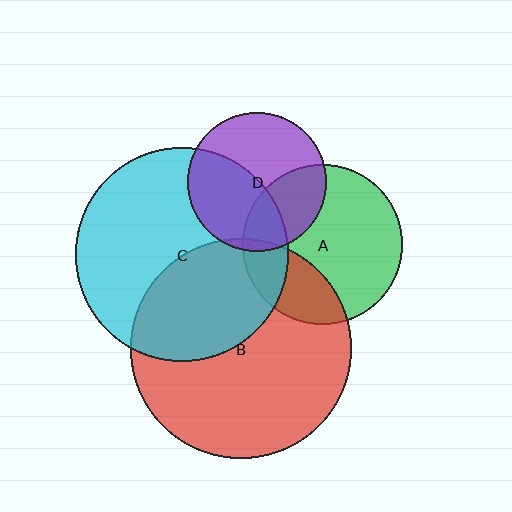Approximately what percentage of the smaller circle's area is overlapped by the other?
Approximately 25%.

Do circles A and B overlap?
Yes.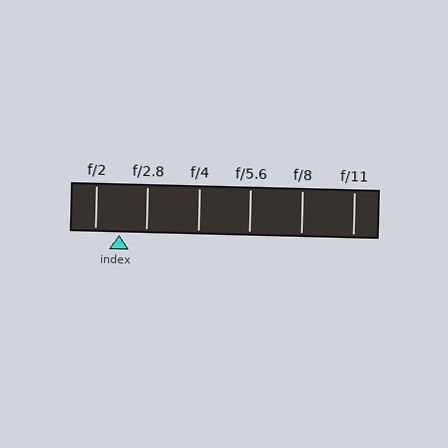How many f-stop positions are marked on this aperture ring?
There are 6 f-stop positions marked.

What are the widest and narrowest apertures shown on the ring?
The widest aperture shown is f/2 and the narrowest is f/11.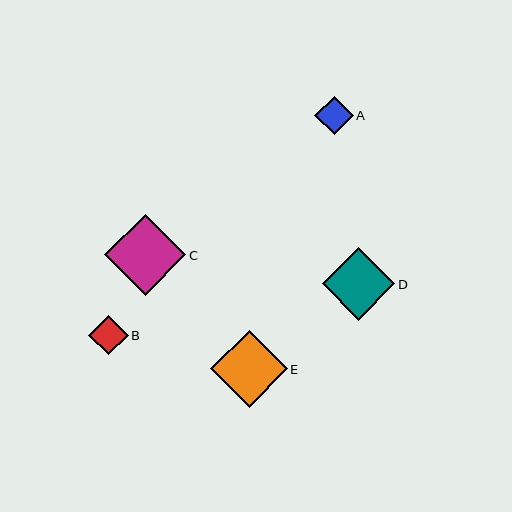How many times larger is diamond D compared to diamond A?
Diamond D is approximately 1.9 times the size of diamond A.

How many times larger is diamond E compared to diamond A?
Diamond E is approximately 2.0 times the size of diamond A.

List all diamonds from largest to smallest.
From largest to smallest: C, E, D, B, A.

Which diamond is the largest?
Diamond C is the largest with a size of approximately 82 pixels.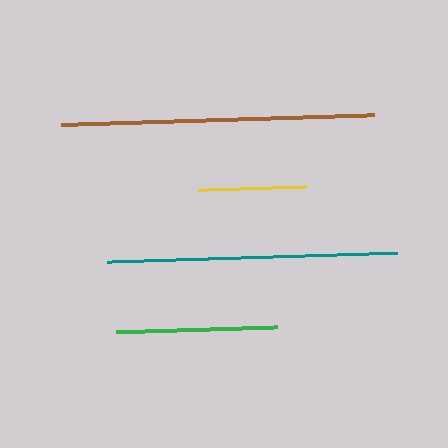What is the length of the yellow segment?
The yellow segment is approximately 108 pixels long.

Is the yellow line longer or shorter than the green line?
The green line is longer than the yellow line.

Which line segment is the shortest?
The yellow line is the shortest at approximately 108 pixels.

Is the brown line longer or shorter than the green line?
The brown line is longer than the green line.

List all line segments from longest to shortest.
From longest to shortest: brown, teal, green, yellow.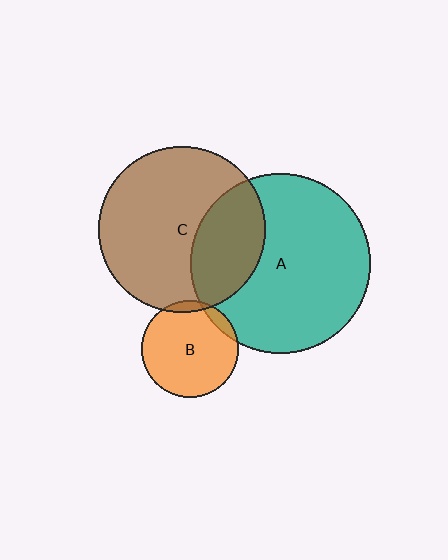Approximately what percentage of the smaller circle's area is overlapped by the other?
Approximately 5%.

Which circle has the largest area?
Circle A (teal).